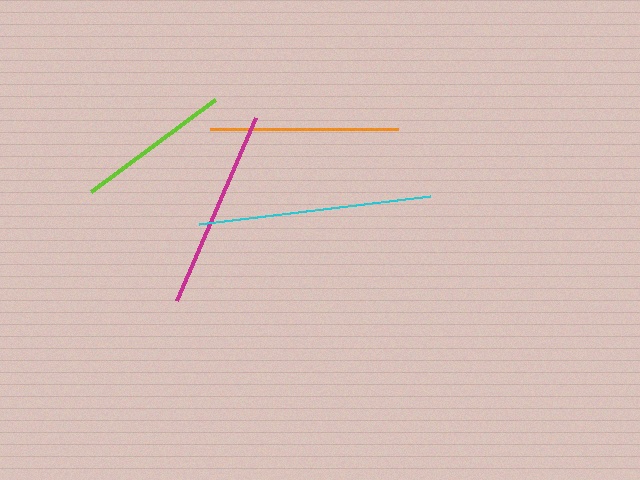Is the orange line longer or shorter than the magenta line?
The magenta line is longer than the orange line.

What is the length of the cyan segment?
The cyan segment is approximately 233 pixels long.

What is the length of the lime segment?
The lime segment is approximately 153 pixels long.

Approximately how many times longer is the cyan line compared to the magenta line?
The cyan line is approximately 1.2 times the length of the magenta line.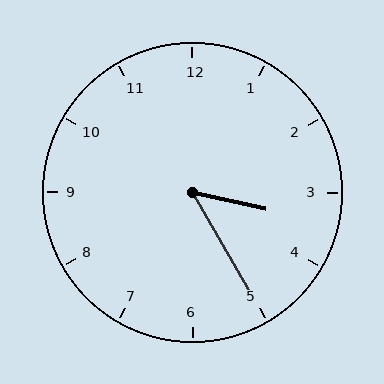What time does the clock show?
3:25.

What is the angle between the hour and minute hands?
Approximately 48 degrees.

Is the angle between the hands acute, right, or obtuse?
It is acute.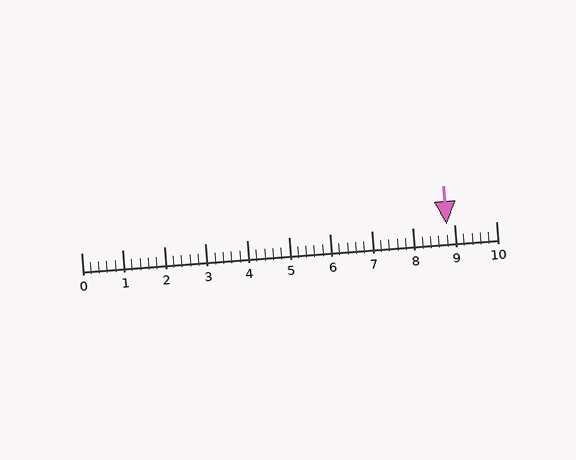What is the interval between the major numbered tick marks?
The major tick marks are spaced 1 units apart.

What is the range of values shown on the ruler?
The ruler shows values from 0 to 10.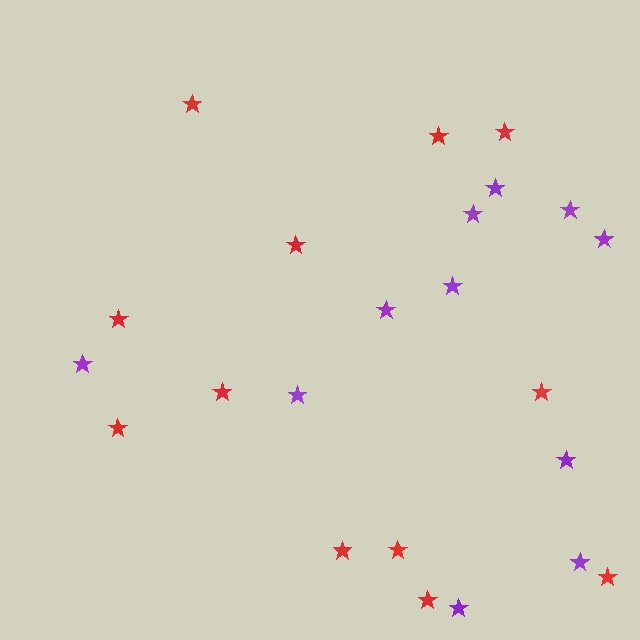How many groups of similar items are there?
There are 2 groups: one group of red stars (12) and one group of purple stars (11).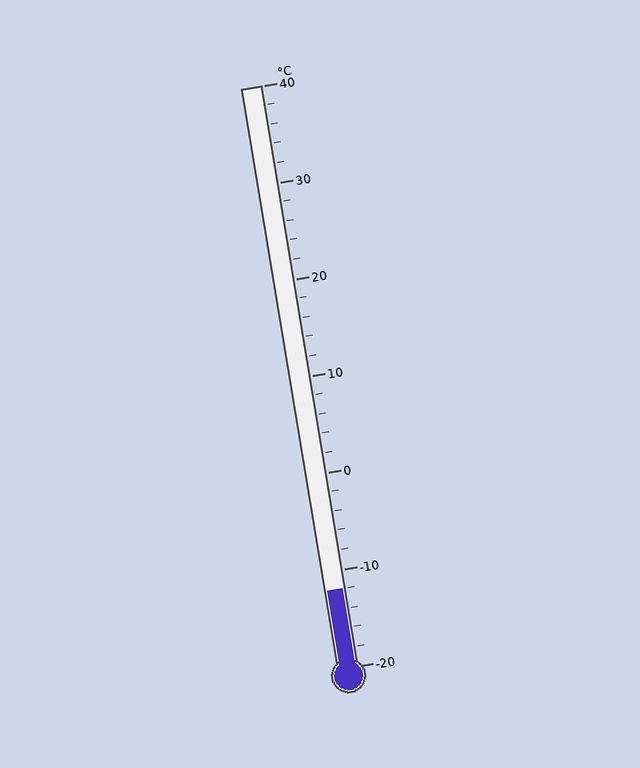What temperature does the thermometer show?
The thermometer shows approximately -12°C.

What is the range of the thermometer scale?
The thermometer scale ranges from -20°C to 40°C.